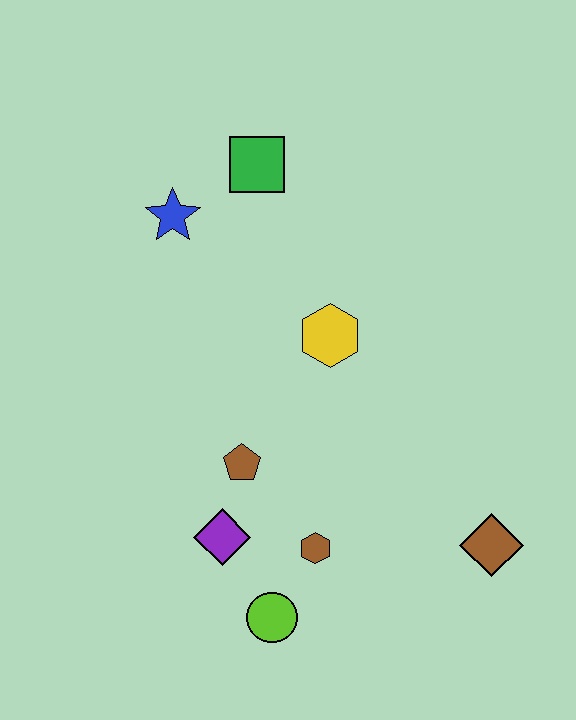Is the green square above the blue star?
Yes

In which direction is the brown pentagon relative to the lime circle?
The brown pentagon is above the lime circle.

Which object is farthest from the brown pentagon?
The green square is farthest from the brown pentagon.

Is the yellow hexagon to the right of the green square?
Yes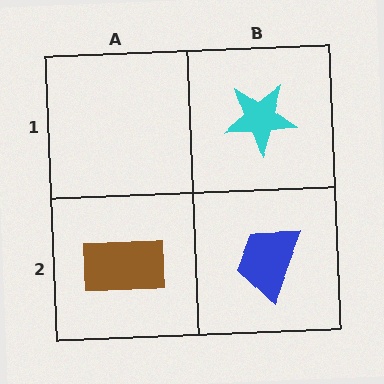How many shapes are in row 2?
2 shapes.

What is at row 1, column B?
A cyan star.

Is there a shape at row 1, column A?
No, that cell is empty.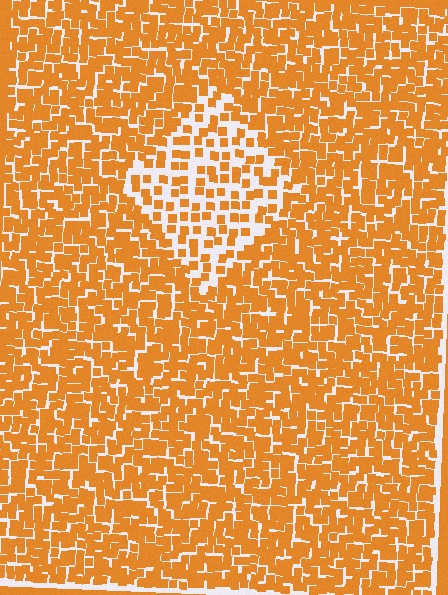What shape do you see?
I see a diamond.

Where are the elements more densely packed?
The elements are more densely packed outside the diamond boundary.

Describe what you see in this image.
The image contains small orange elements arranged at two different densities. A diamond-shaped region is visible where the elements are less densely packed than the surrounding area.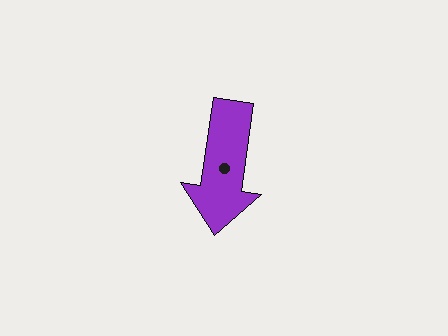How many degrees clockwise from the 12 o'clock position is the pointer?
Approximately 188 degrees.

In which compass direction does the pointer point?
South.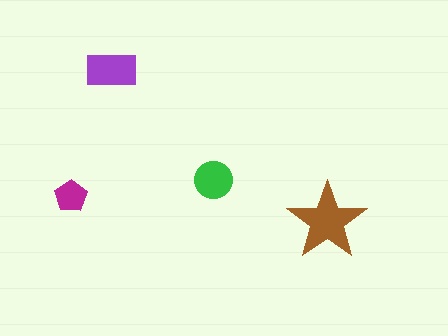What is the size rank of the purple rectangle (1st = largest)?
2nd.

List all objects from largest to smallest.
The brown star, the purple rectangle, the green circle, the magenta pentagon.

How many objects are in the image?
There are 4 objects in the image.